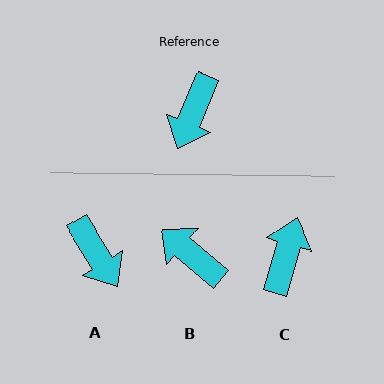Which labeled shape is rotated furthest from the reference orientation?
C, about 173 degrees away.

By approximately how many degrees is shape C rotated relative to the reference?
Approximately 173 degrees clockwise.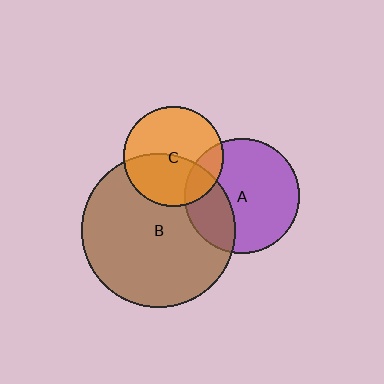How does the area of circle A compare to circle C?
Approximately 1.3 times.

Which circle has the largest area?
Circle B (brown).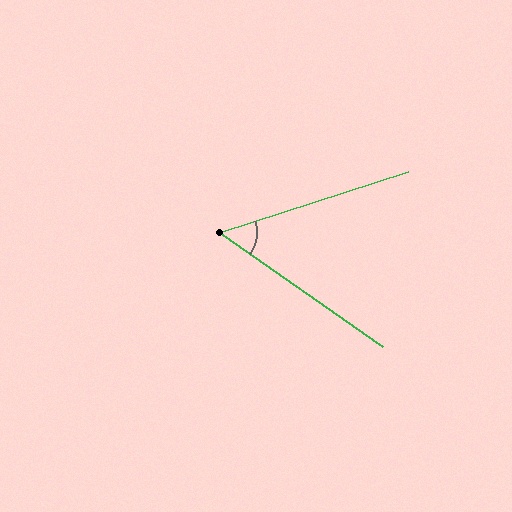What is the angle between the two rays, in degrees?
Approximately 53 degrees.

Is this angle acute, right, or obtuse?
It is acute.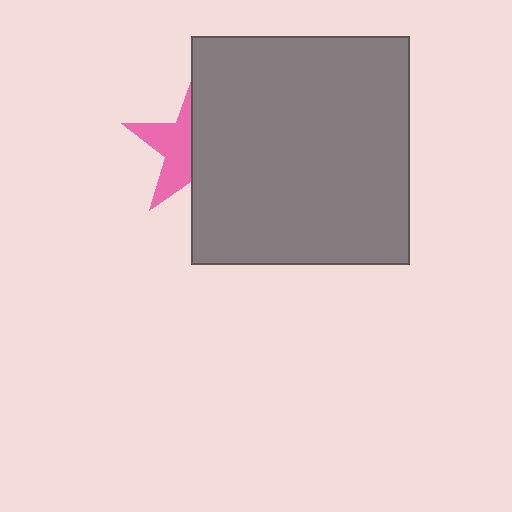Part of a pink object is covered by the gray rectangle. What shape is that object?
It is a star.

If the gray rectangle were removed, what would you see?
You would see the complete pink star.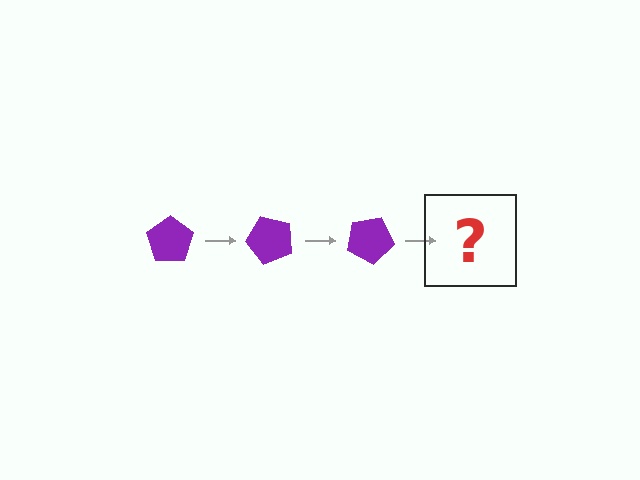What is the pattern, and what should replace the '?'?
The pattern is that the pentagon rotates 50 degrees each step. The '?' should be a purple pentagon rotated 150 degrees.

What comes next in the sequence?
The next element should be a purple pentagon rotated 150 degrees.